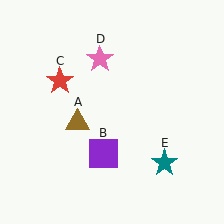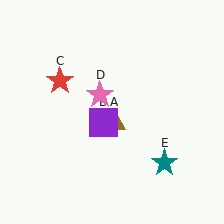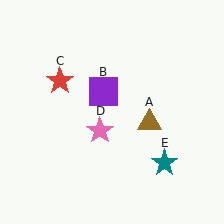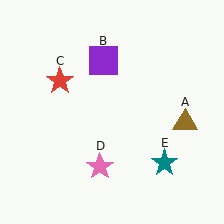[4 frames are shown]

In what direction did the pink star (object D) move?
The pink star (object D) moved down.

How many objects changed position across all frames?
3 objects changed position: brown triangle (object A), purple square (object B), pink star (object D).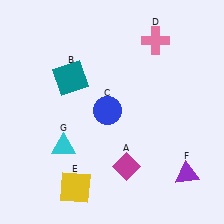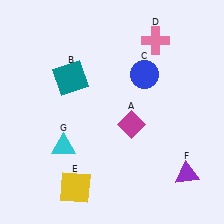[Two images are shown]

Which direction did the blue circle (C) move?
The blue circle (C) moved right.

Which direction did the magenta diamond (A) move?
The magenta diamond (A) moved up.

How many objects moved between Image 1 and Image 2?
2 objects moved between the two images.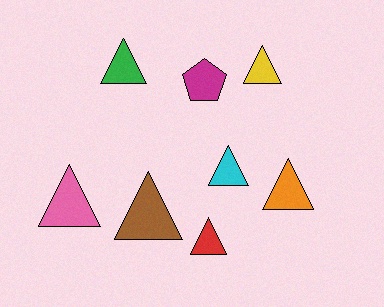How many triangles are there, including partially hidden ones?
There are 7 triangles.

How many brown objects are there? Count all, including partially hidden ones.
There is 1 brown object.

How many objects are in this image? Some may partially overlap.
There are 8 objects.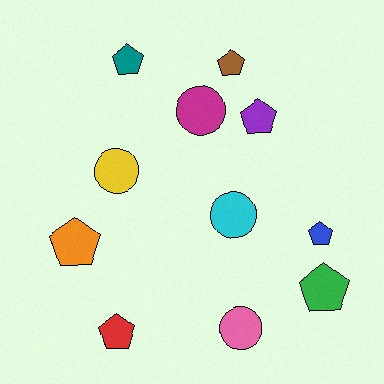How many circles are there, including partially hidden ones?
There are 4 circles.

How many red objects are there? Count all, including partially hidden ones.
There is 1 red object.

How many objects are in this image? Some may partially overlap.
There are 11 objects.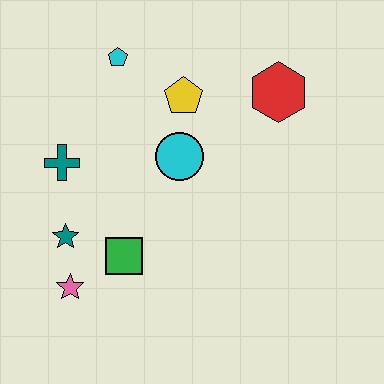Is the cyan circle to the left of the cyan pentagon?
No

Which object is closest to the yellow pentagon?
The cyan circle is closest to the yellow pentagon.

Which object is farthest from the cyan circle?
The pink star is farthest from the cyan circle.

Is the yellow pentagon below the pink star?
No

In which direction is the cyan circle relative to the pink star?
The cyan circle is above the pink star.